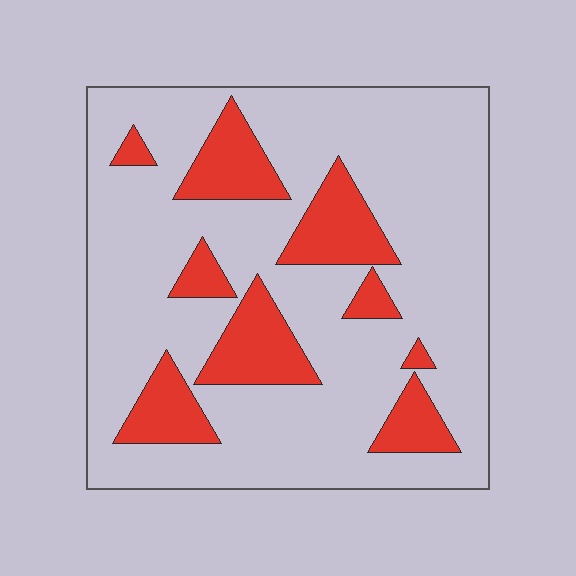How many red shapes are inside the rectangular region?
9.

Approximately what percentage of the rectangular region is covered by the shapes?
Approximately 20%.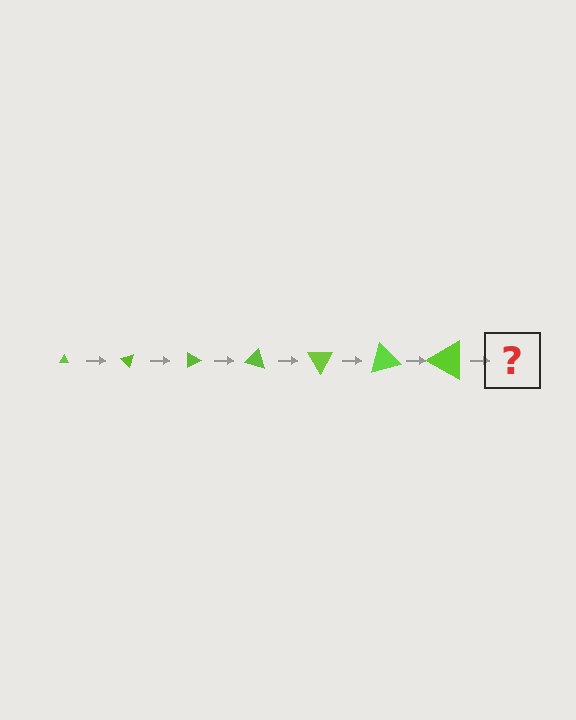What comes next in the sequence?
The next element should be a triangle, larger than the previous one and rotated 315 degrees from the start.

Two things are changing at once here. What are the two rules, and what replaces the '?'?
The two rules are that the triangle grows larger each step and it rotates 45 degrees each step. The '?' should be a triangle, larger than the previous one and rotated 315 degrees from the start.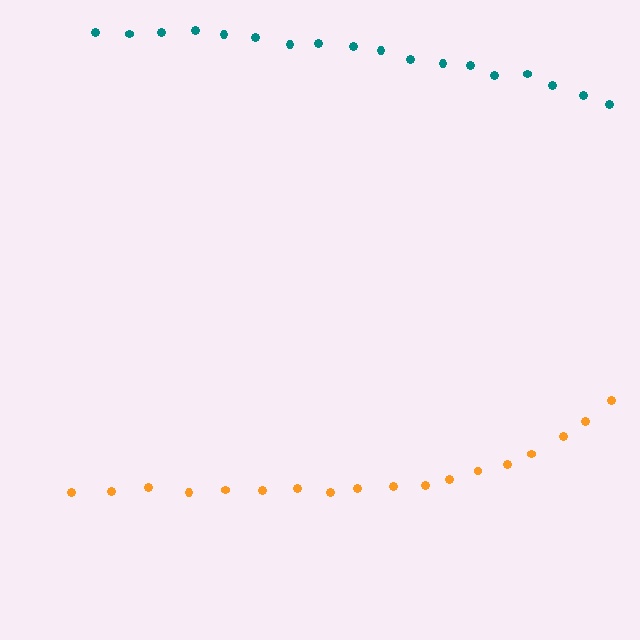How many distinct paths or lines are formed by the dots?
There are 2 distinct paths.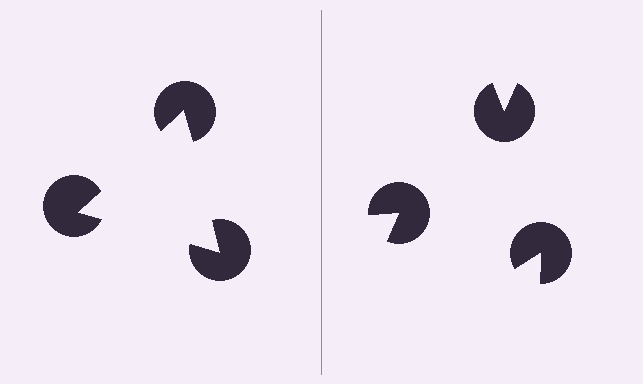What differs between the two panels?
The pac-man discs are positioned identically on both sides; only the wedge orientations differ. On the left they align to a triangle; on the right they are misaligned.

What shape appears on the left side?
An illusory triangle.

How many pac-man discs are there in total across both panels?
6 — 3 on each side.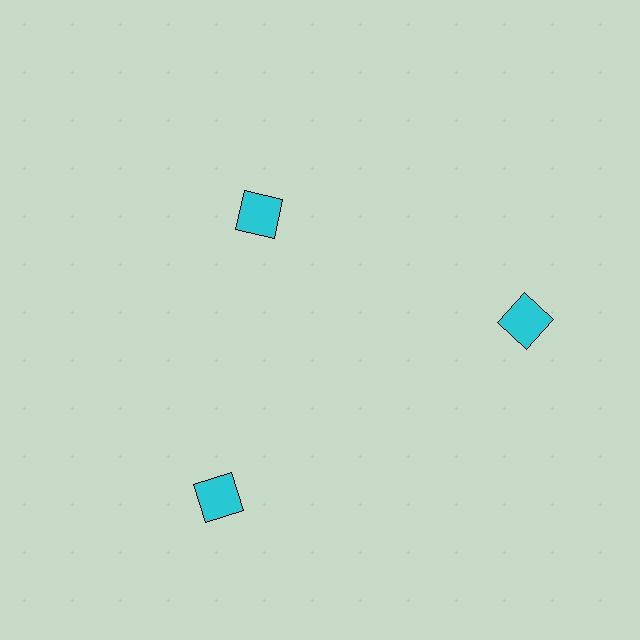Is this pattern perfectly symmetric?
No. The 3 cyan squares are arranged in a ring, but one element near the 11 o'clock position is pulled inward toward the center, breaking the 3-fold rotational symmetry.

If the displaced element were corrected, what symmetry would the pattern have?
It would have 3-fold rotational symmetry — the pattern would map onto itself every 120 degrees.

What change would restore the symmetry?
The symmetry would be restored by moving it outward, back onto the ring so that all 3 squares sit at equal angles and equal distance from the center.